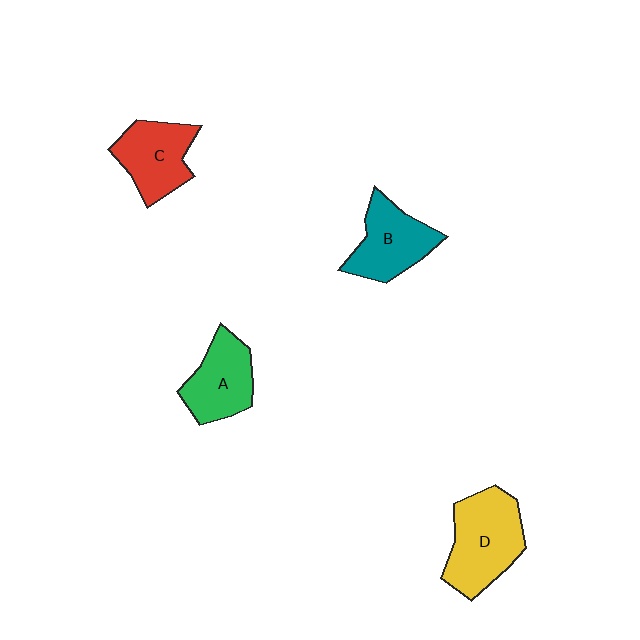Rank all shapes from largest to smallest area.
From largest to smallest: D (yellow), B (teal), C (red), A (green).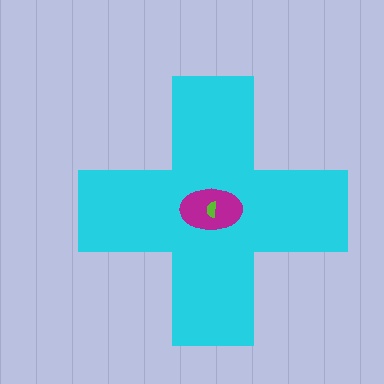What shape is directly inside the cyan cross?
The magenta ellipse.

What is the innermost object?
The lime semicircle.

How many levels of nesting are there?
3.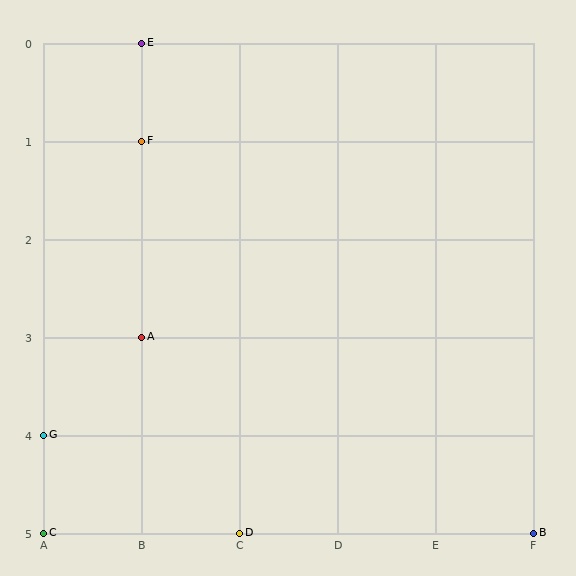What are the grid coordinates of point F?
Point F is at grid coordinates (B, 1).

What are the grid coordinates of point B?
Point B is at grid coordinates (F, 5).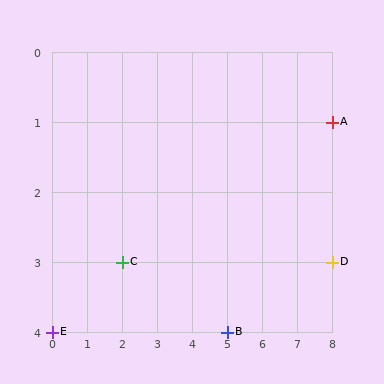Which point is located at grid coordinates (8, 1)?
Point A is at (8, 1).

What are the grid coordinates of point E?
Point E is at grid coordinates (0, 4).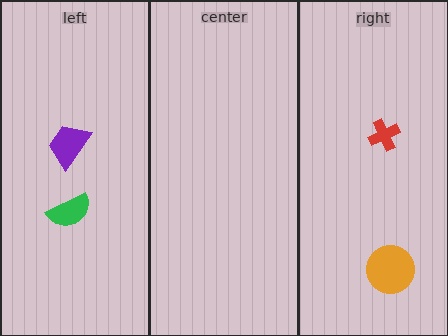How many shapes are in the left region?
2.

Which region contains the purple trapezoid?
The left region.